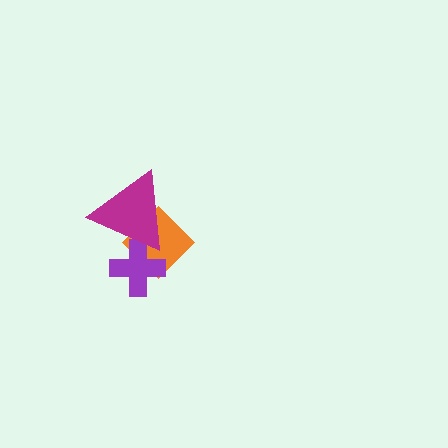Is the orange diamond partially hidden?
Yes, it is partially covered by another shape.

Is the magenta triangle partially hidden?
No, no other shape covers it.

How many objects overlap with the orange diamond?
2 objects overlap with the orange diamond.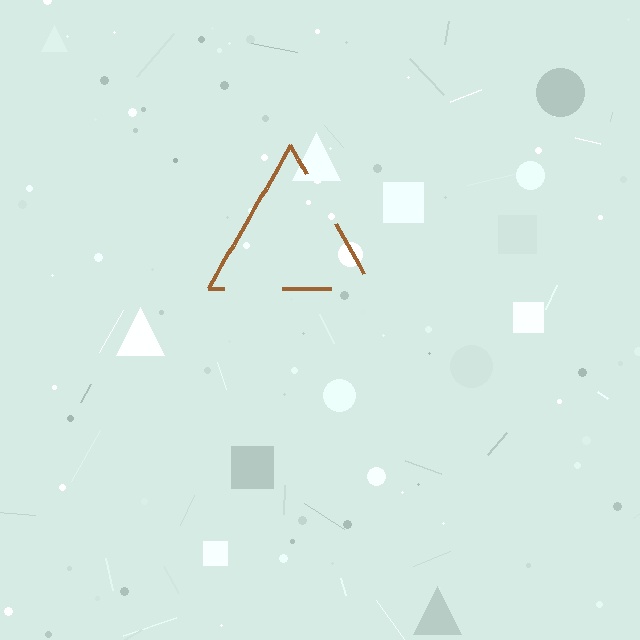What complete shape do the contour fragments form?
The contour fragments form a triangle.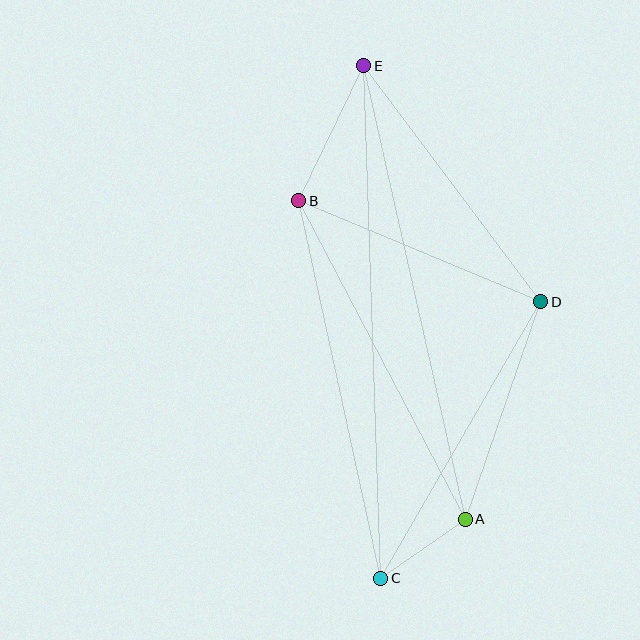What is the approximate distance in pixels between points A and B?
The distance between A and B is approximately 359 pixels.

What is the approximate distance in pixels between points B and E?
The distance between B and E is approximately 149 pixels.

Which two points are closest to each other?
Points A and C are closest to each other.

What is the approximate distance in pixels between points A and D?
The distance between A and D is approximately 230 pixels.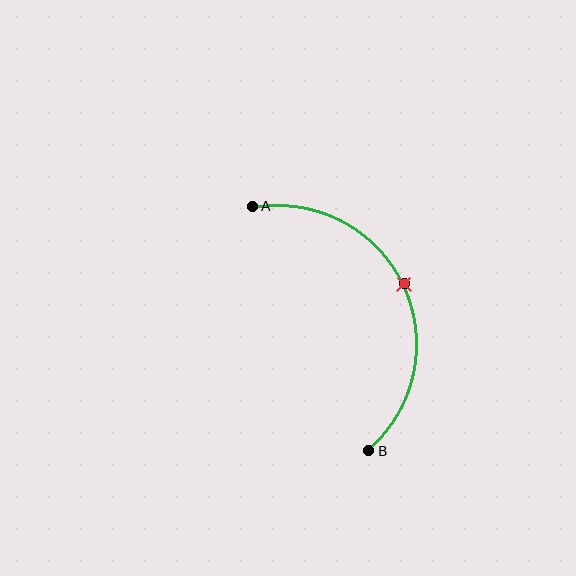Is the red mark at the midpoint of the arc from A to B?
Yes. The red mark lies on the arc at equal arc-length from both A and B — it is the arc midpoint.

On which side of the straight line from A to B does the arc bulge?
The arc bulges to the right of the straight line connecting A and B.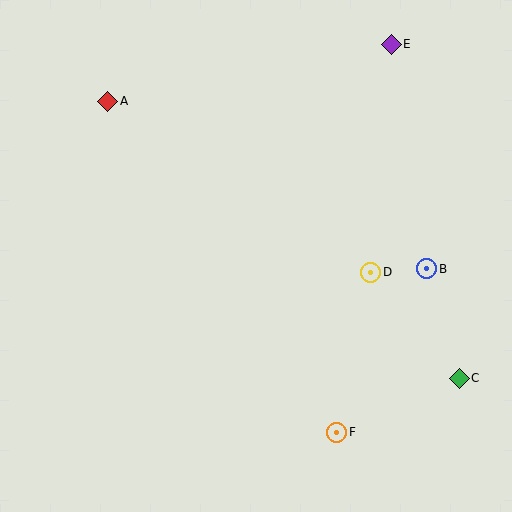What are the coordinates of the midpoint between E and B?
The midpoint between E and B is at (409, 156).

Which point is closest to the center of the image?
Point D at (371, 272) is closest to the center.